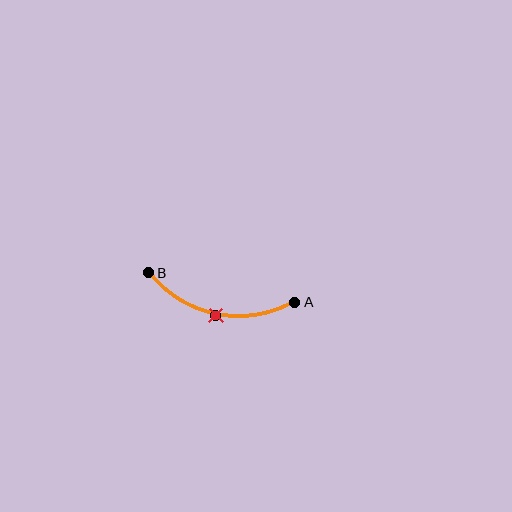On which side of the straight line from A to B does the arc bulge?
The arc bulges below the straight line connecting A and B.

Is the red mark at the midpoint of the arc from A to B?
Yes. The red mark lies on the arc at equal arc-length from both A and B — it is the arc midpoint.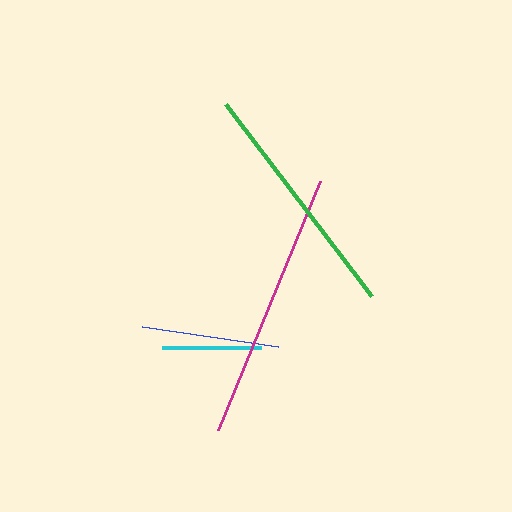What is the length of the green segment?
The green segment is approximately 241 pixels long.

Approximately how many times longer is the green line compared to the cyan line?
The green line is approximately 2.4 times the length of the cyan line.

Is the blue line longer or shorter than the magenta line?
The magenta line is longer than the blue line.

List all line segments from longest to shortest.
From longest to shortest: magenta, green, blue, cyan.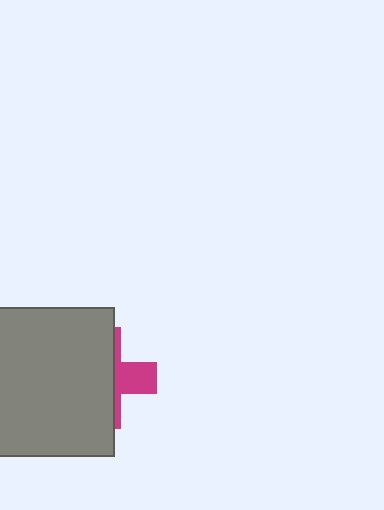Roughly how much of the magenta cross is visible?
A small part of it is visible (roughly 32%).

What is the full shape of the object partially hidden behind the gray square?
The partially hidden object is a magenta cross.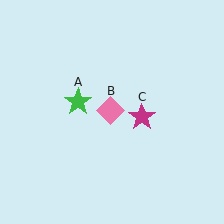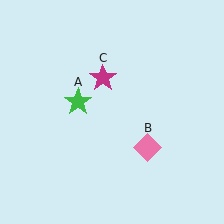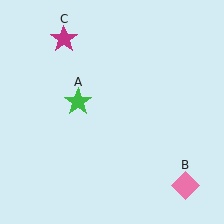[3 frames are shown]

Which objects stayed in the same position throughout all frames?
Green star (object A) remained stationary.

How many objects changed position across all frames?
2 objects changed position: pink diamond (object B), magenta star (object C).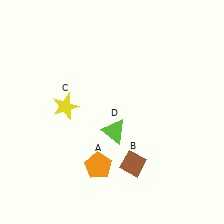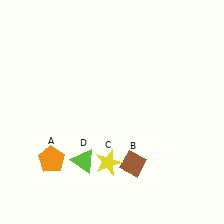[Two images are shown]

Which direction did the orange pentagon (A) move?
The orange pentagon (A) moved left.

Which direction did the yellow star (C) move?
The yellow star (C) moved down.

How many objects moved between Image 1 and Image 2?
3 objects moved between the two images.